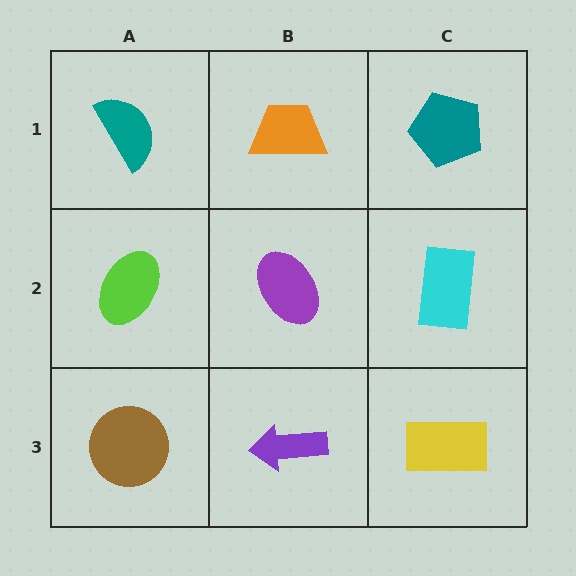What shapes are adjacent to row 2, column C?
A teal pentagon (row 1, column C), a yellow rectangle (row 3, column C), a purple ellipse (row 2, column B).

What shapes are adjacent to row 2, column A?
A teal semicircle (row 1, column A), a brown circle (row 3, column A), a purple ellipse (row 2, column B).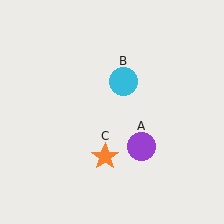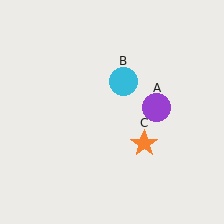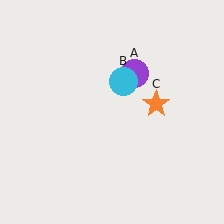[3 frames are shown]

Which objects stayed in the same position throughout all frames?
Cyan circle (object B) remained stationary.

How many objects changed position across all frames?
2 objects changed position: purple circle (object A), orange star (object C).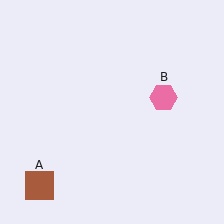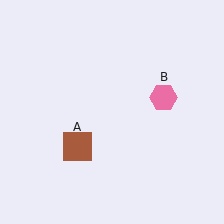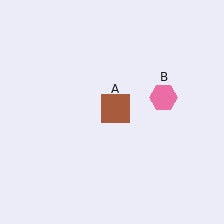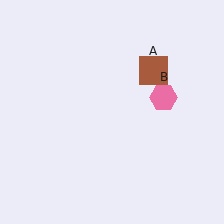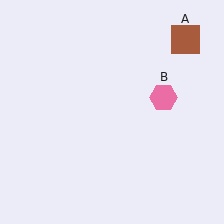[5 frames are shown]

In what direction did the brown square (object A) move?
The brown square (object A) moved up and to the right.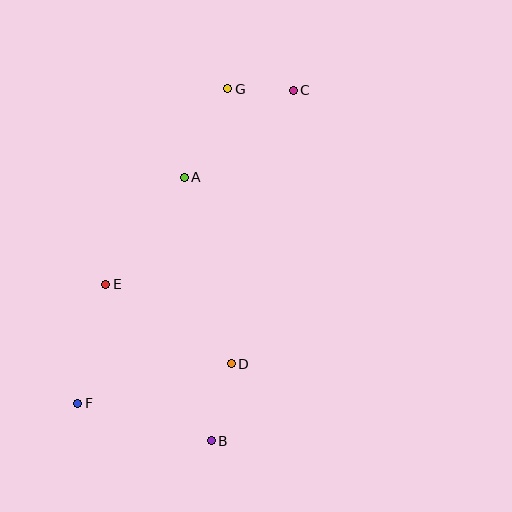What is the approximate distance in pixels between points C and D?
The distance between C and D is approximately 280 pixels.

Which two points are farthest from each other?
Points C and F are farthest from each other.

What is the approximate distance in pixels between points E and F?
The distance between E and F is approximately 122 pixels.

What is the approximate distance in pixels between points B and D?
The distance between B and D is approximately 80 pixels.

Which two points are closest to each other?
Points C and G are closest to each other.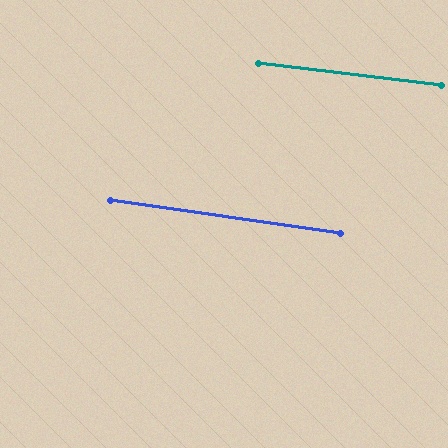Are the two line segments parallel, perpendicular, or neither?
Parallel — their directions differ by only 1.4°.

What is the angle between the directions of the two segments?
Approximately 1 degree.